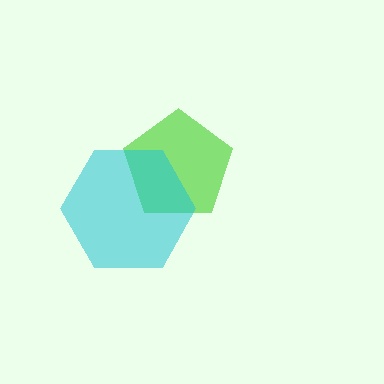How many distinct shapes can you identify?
There are 2 distinct shapes: a lime pentagon, a cyan hexagon.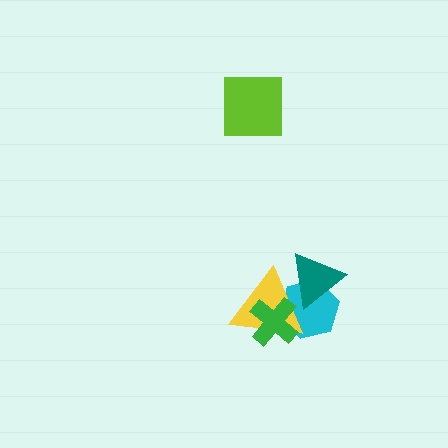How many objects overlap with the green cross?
2 objects overlap with the green cross.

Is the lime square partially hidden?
No, no other shape covers it.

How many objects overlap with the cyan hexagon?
3 objects overlap with the cyan hexagon.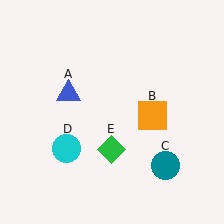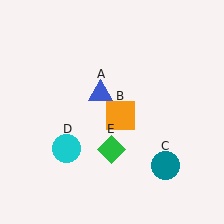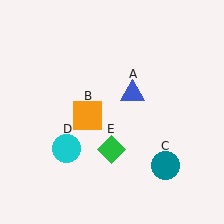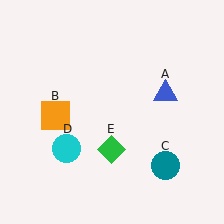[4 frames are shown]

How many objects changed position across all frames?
2 objects changed position: blue triangle (object A), orange square (object B).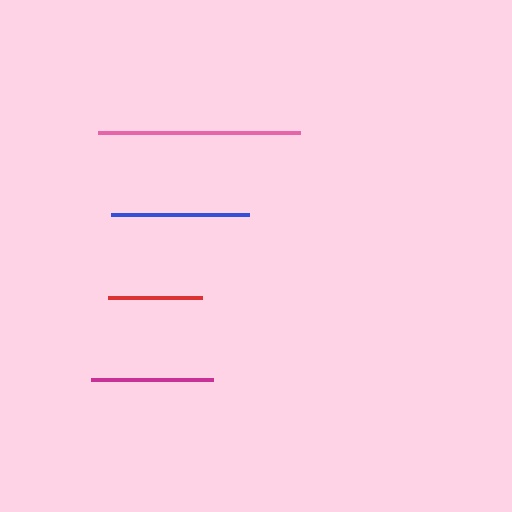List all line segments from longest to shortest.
From longest to shortest: pink, blue, magenta, red.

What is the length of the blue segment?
The blue segment is approximately 137 pixels long.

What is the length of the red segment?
The red segment is approximately 94 pixels long.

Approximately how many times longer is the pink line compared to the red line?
The pink line is approximately 2.1 times the length of the red line.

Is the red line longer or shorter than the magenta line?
The magenta line is longer than the red line.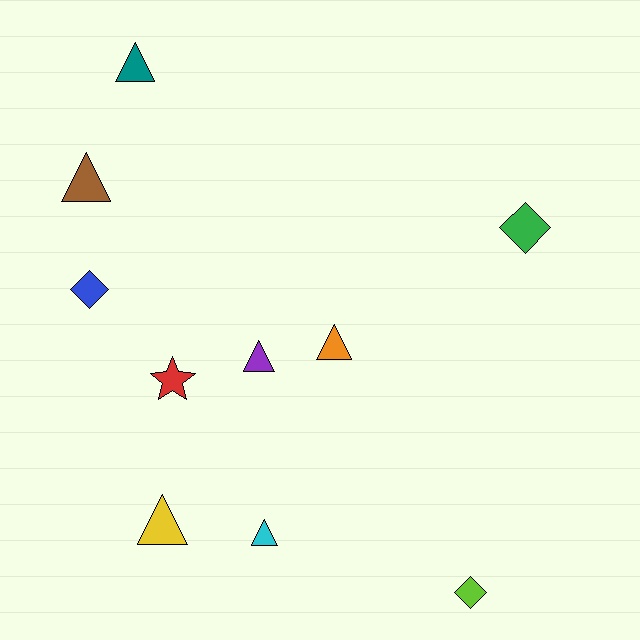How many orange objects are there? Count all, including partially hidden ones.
There is 1 orange object.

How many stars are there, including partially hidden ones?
There is 1 star.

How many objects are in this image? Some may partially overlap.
There are 10 objects.